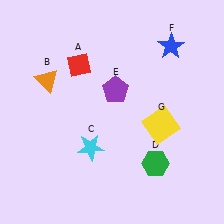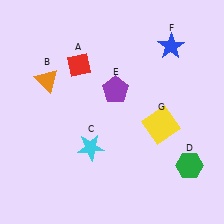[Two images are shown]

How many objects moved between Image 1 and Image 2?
1 object moved between the two images.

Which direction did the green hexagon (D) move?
The green hexagon (D) moved right.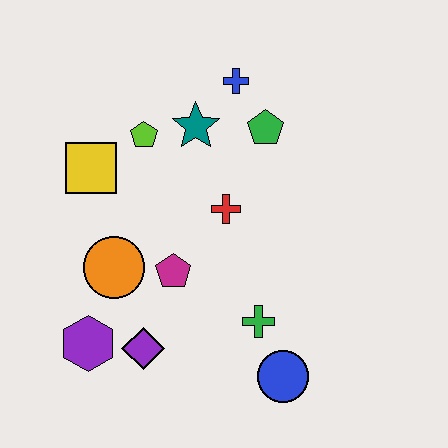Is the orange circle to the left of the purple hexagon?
No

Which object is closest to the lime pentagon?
The teal star is closest to the lime pentagon.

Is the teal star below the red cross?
No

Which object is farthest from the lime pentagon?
The blue circle is farthest from the lime pentagon.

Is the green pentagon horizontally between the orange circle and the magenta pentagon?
No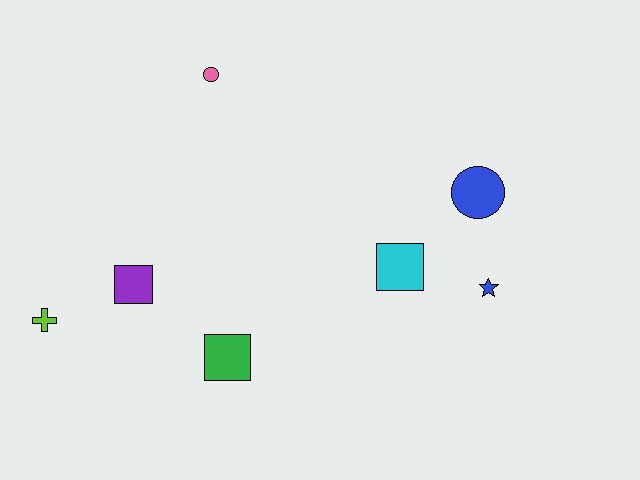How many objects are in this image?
There are 7 objects.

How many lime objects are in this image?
There is 1 lime object.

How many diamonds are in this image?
There are no diamonds.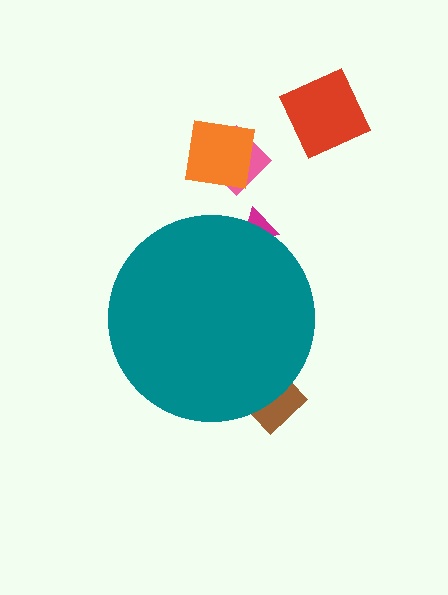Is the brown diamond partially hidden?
Yes, the brown diamond is partially hidden behind the teal circle.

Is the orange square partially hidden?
No, the orange square is fully visible.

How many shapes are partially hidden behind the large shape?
2 shapes are partially hidden.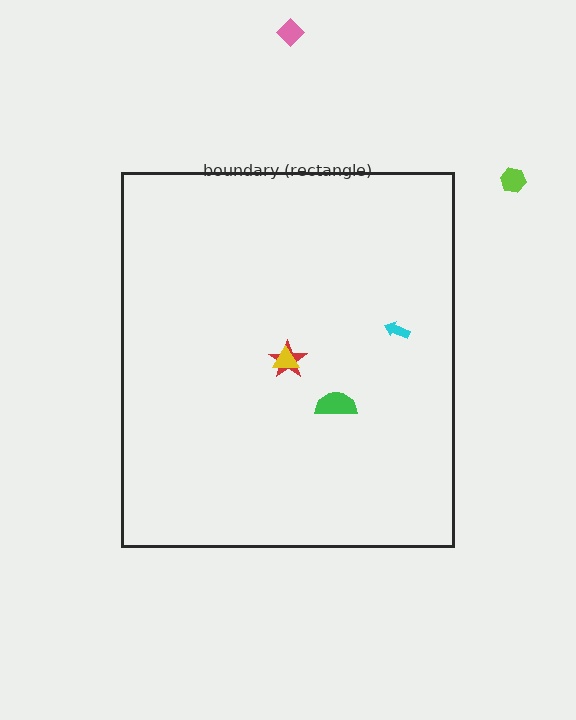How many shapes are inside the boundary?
4 inside, 2 outside.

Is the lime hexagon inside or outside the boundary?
Outside.